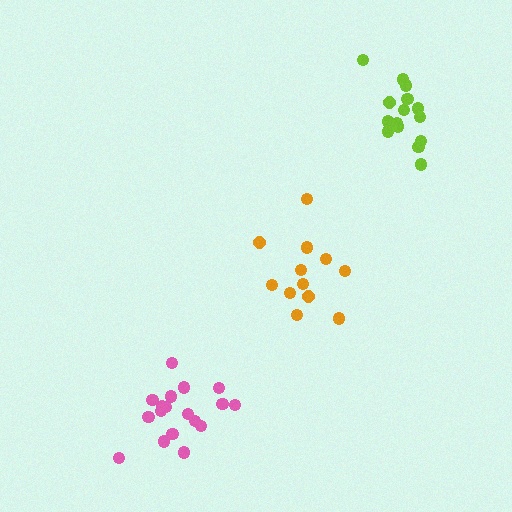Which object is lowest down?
The pink cluster is bottommost.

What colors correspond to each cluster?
The clusters are colored: orange, pink, lime.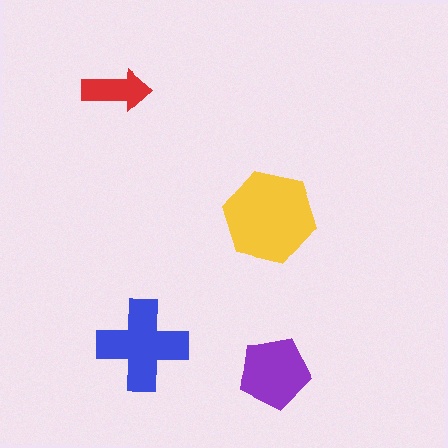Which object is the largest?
The yellow hexagon.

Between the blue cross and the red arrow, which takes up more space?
The blue cross.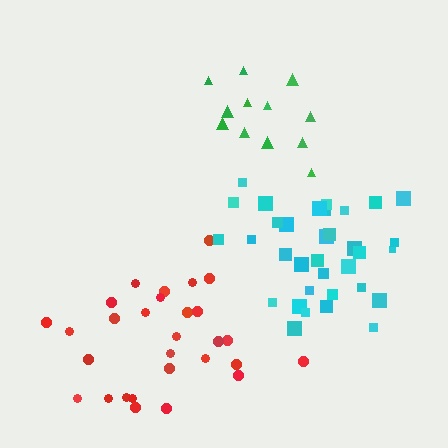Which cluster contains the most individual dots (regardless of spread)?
Cyan (34).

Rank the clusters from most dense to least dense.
cyan, red, green.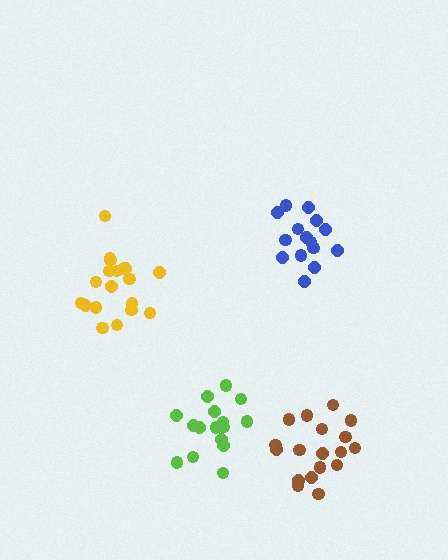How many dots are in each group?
Group 1: 18 dots, Group 2: 15 dots, Group 3: 19 dots, Group 4: 16 dots (68 total).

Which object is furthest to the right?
The brown cluster is rightmost.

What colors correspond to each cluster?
The clusters are colored: brown, blue, yellow, lime.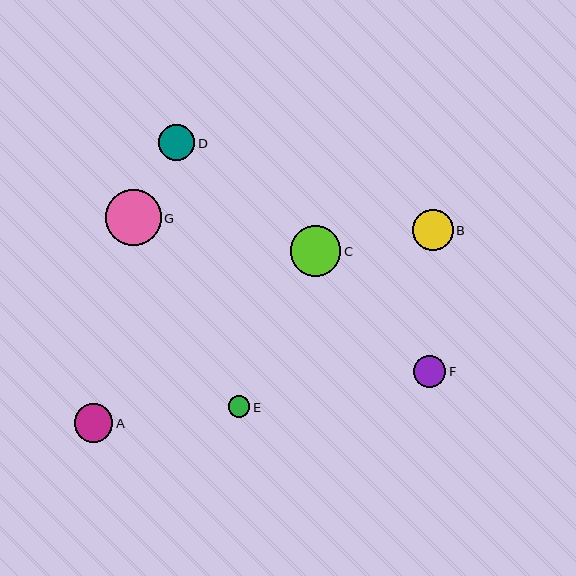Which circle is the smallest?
Circle E is the smallest with a size of approximately 22 pixels.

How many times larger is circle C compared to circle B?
Circle C is approximately 1.2 times the size of circle B.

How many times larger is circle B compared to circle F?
Circle B is approximately 1.3 times the size of circle F.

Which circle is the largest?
Circle G is the largest with a size of approximately 56 pixels.